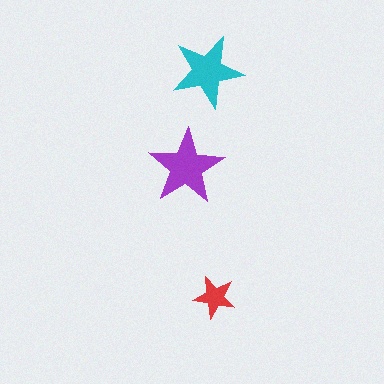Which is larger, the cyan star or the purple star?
The purple one.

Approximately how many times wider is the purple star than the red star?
About 2 times wider.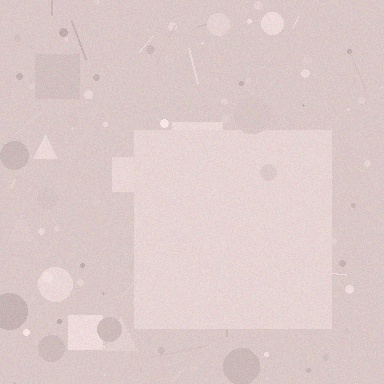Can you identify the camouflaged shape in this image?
The camouflaged shape is a square.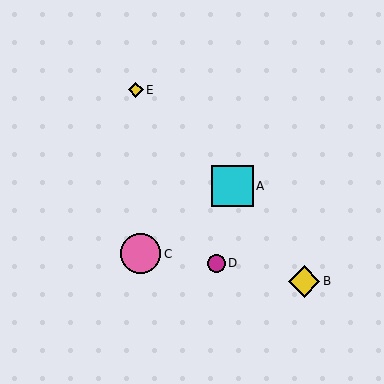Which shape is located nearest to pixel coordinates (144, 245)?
The pink circle (labeled C) at (140, 254) is nearest to that location.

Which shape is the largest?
The cyan square (labeled A) is the largest.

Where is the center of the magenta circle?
The center of the magenta circle is at (216, 263).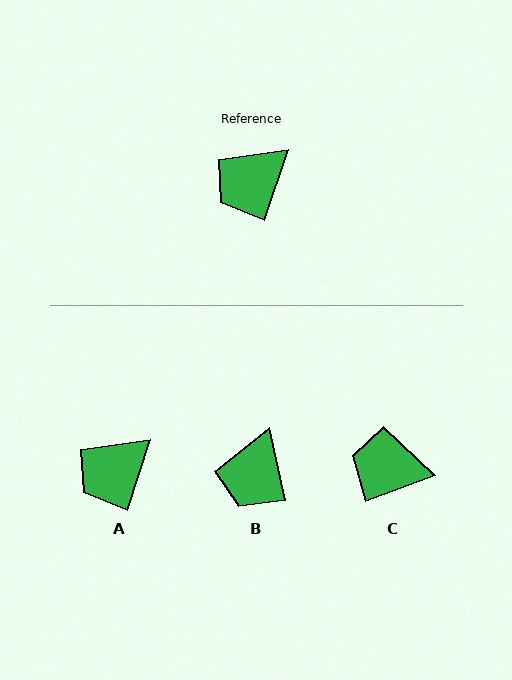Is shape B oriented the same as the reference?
No, it is off by about 30 degrees.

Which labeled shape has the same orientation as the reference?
A.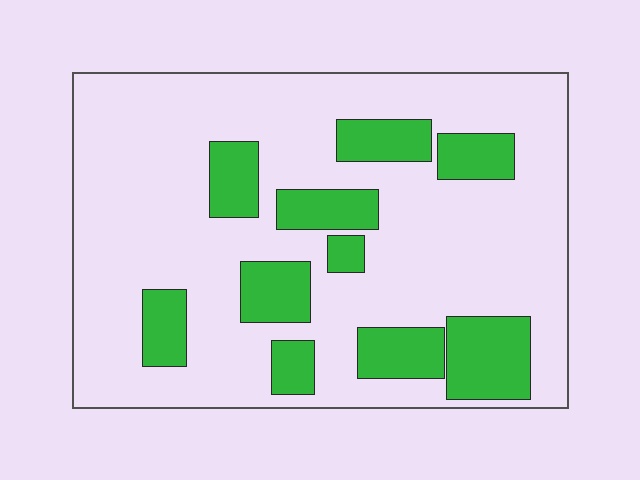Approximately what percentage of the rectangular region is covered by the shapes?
Approximately 25%.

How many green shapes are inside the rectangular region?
10.